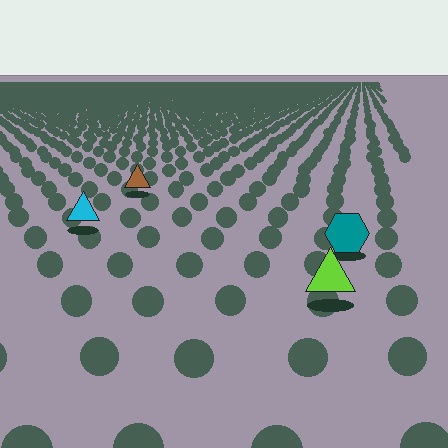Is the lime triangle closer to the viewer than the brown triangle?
Yes. The lime triangle is closer — you can tell from the texture gradient: the ground texture is coarser near it.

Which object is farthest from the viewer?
The brown triangle is farthest from the viewer. It appears smaller and the ground texture around it is denser.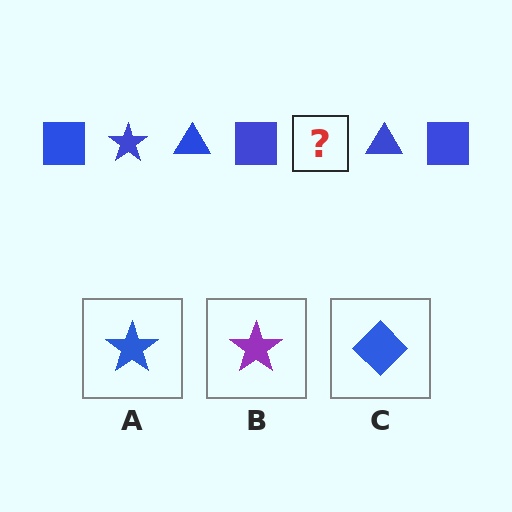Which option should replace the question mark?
Option A.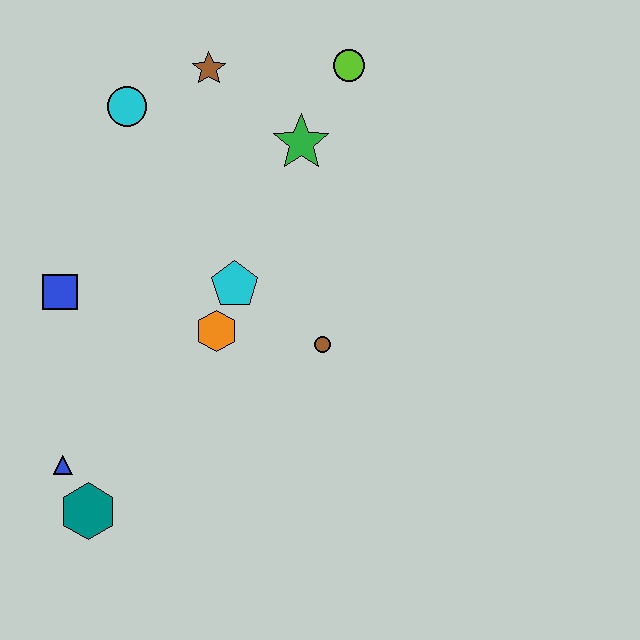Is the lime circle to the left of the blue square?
No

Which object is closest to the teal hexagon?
The blue triangle is closest to the teal hexagon.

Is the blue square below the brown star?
Yes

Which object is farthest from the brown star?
The teal hexagon is farthest from the brown star.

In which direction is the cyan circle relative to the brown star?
The cyan circle is to the left of the brown star.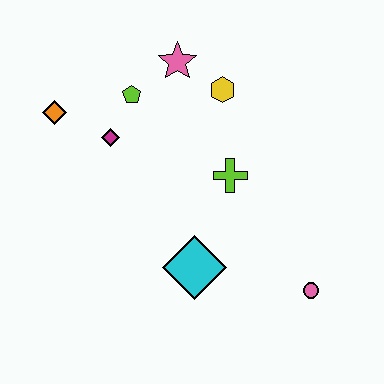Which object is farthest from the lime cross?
The orange diamond is farthest from the lime cross.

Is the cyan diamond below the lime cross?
Yes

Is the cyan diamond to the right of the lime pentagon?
Yes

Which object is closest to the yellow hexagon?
The pink star is closest to the yellow hexagon.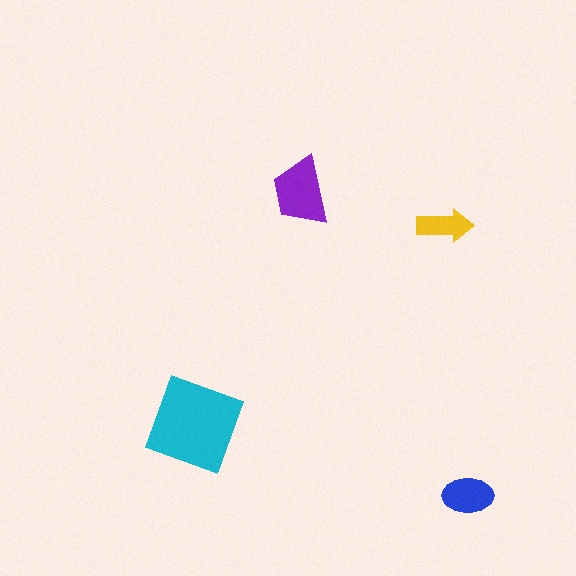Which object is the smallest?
The yellow arrow.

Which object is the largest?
The cyan diamond.